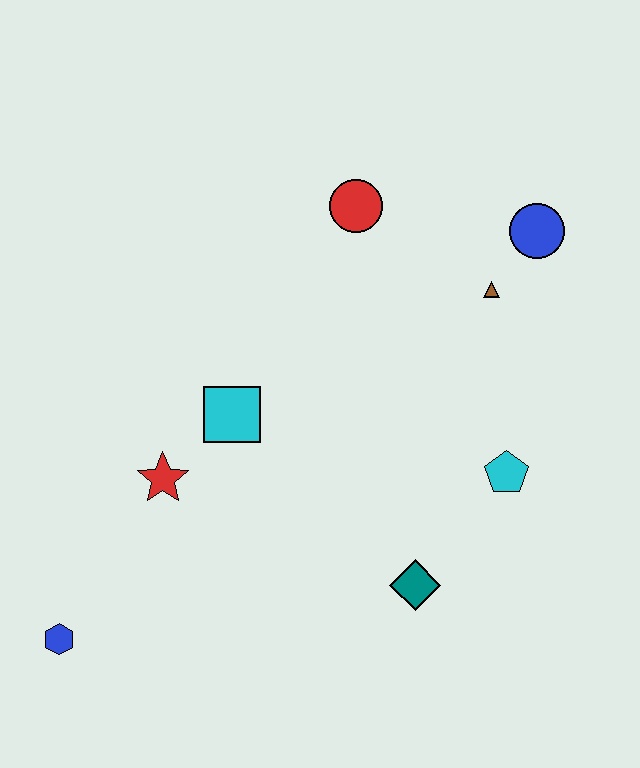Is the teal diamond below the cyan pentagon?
Yes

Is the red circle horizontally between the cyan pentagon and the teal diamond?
No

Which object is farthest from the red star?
The blue circle is farthest from the red star.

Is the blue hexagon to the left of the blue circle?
Yes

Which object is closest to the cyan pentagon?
The teal diamond is closest to the cyan pentagon.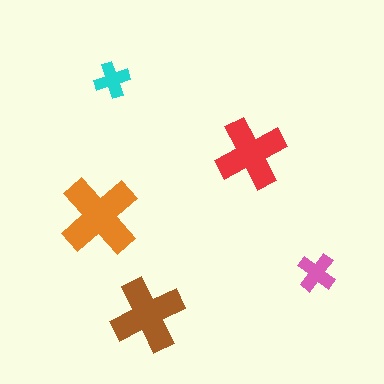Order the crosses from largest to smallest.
the orange one, the brown one, the red one, the pink one, the cyan one.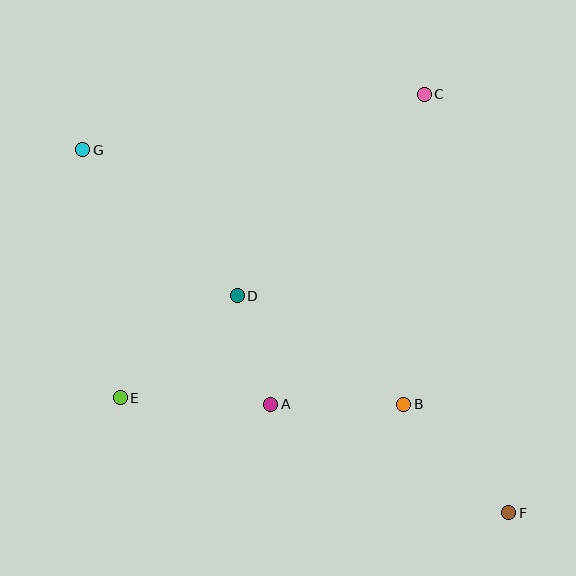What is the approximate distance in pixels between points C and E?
The distance between C and E is approximately 430 pixels.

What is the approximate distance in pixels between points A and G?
The distance between A and G is approximately 317 pixels.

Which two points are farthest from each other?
Points F and G are farthest from each other.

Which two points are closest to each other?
Points A and D are closest to each other.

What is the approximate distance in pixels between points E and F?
The distance between E and F is approximately 405 pixels.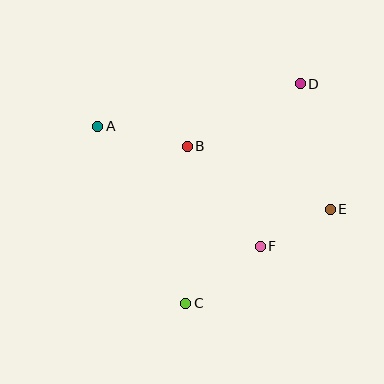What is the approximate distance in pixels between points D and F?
The distance between D and F is approximately 167 pixels.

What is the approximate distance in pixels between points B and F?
The distance between B and F is approximately 124 pixels.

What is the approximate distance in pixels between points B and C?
The distance between B and C is approximately 157 pixels.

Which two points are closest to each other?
Points E and F are closest to each other.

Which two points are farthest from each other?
Points C and D are farthest from each other.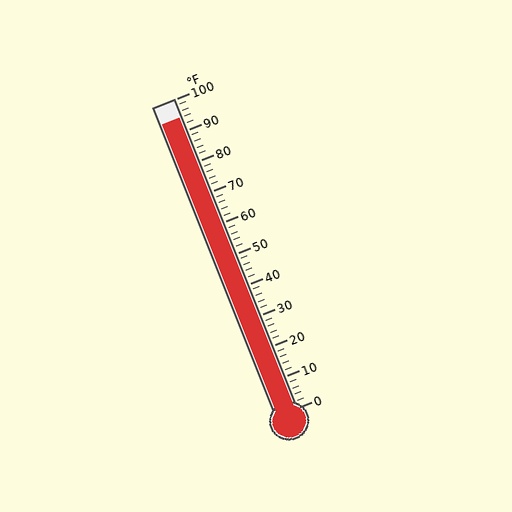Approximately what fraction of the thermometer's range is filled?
The thermometer is filled to approximately 95% of its range.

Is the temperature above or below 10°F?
The temperature is above 10°F.